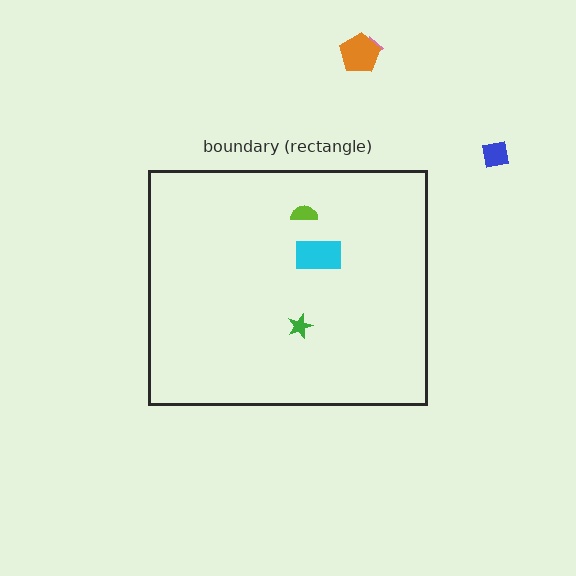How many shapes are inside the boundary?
3 inside, 3 outside.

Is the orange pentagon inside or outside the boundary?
Outside.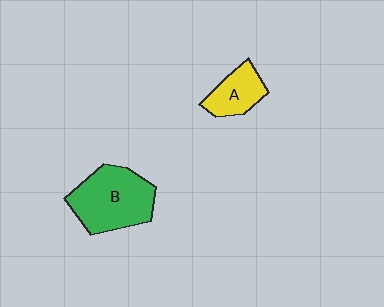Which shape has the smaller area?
Shape A (yellow).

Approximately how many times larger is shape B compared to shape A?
Approximately 2.0 times.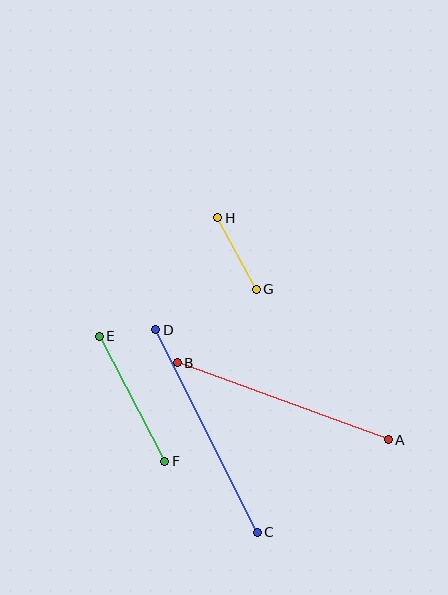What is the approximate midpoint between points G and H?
The midpoint is at approximately (237, 254) pixels.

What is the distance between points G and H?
The distance is approximately 82 pixels.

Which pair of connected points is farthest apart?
Points C and D are farthest apart.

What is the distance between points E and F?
The distance is approximately 141 pixels.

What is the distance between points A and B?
The distance is approximately 225 pixels.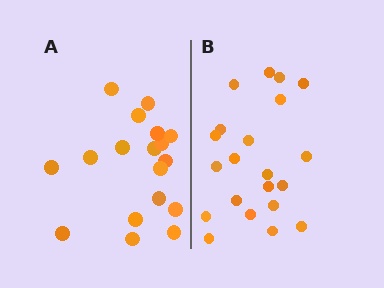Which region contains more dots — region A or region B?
Region B (the right region) has more dots.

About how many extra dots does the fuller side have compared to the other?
Region B has just a few more — roughly 2 or 3 more dots than region A.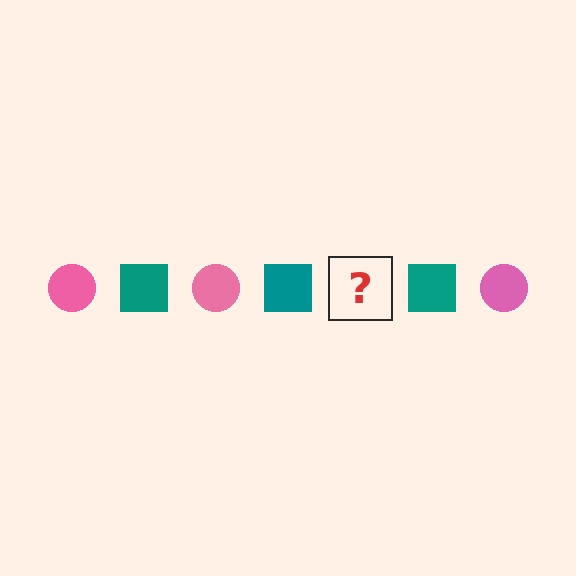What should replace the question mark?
The question mark should be replaced with a pink circle.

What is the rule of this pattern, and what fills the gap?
The rule is that the pattern alternates between pink circle and teal square. The gap should be filled with a pink circle.